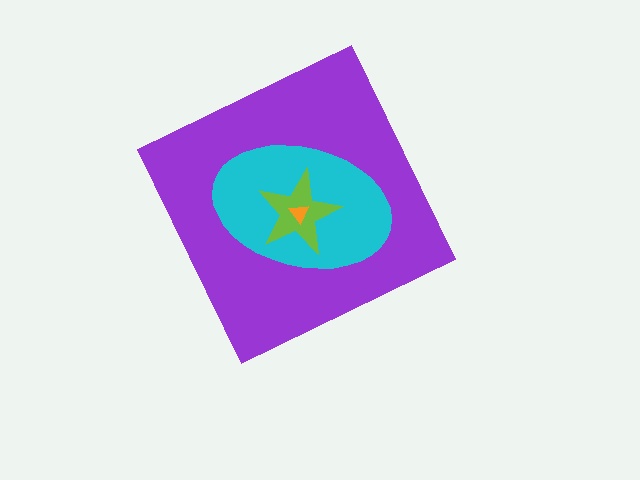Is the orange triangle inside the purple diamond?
Yes.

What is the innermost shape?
The orange triangle.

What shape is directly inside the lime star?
The orange triangle.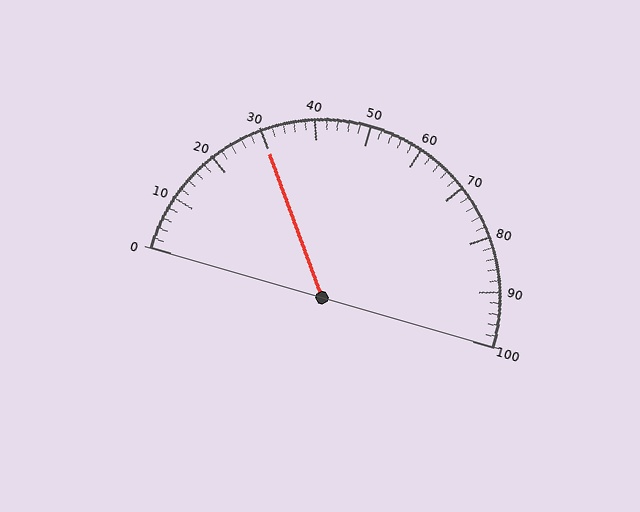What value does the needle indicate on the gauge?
The needle indicates approximately 30.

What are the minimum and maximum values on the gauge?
The gauge ranges from 0 to 100.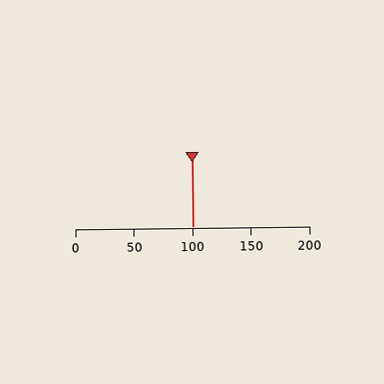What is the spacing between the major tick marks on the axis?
The major ticks are spaced 50 apart.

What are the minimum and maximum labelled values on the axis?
The axis runs from 0 to 200.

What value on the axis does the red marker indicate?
The marker indicates approximately 100.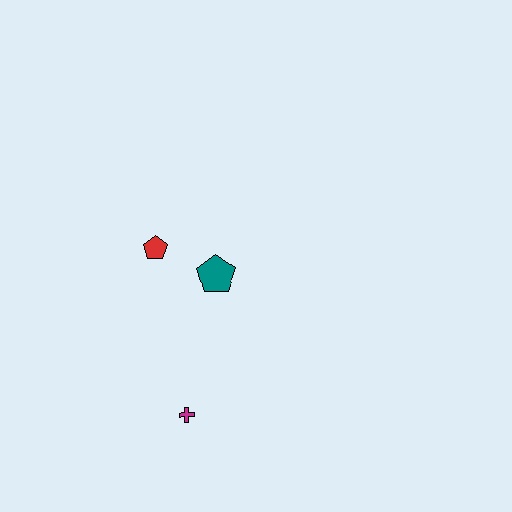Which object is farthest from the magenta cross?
The red pentagon is farthest from the magenta cross.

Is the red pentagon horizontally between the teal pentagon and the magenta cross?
No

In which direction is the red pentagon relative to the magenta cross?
The red pentagon is above the magenta cross.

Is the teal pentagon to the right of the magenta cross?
Yes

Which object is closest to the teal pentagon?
The red pentagon is closest to the teal pentagon.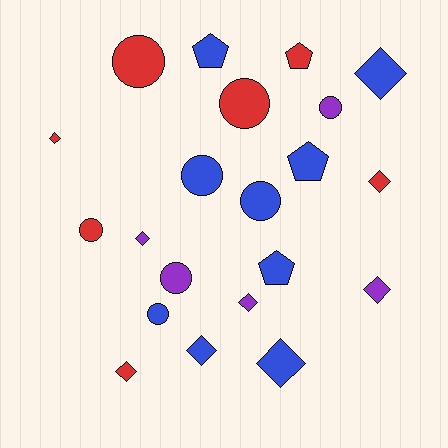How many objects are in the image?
There are 21 objects.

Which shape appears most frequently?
Diamond, with 9 objects.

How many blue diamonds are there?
There are 3 blue diamonds.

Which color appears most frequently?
Blue, with 9 objects.